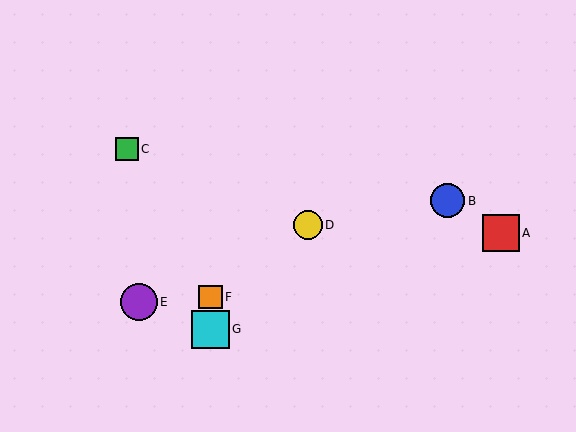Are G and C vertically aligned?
No, G is at x≈210 and C is at x≈127.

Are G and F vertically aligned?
Yes, both are at x≈210.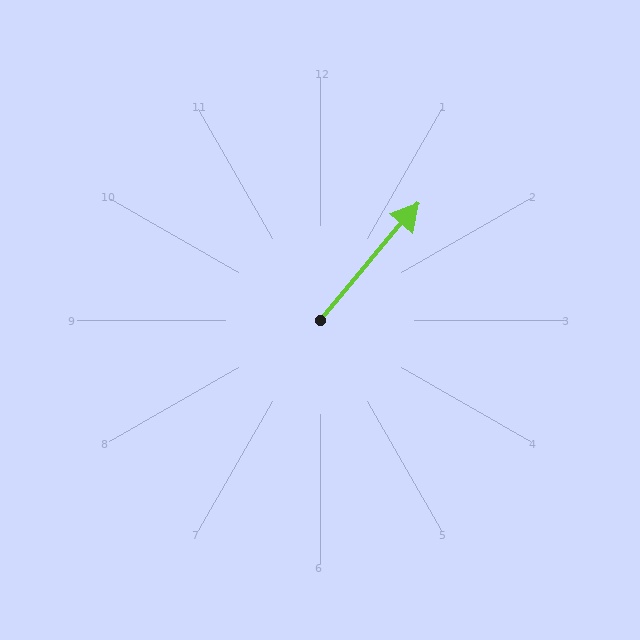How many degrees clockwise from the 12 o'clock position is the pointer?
Approximately 40 degrees.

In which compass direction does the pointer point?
Northeast.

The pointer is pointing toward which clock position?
Roughly 1 o'clock.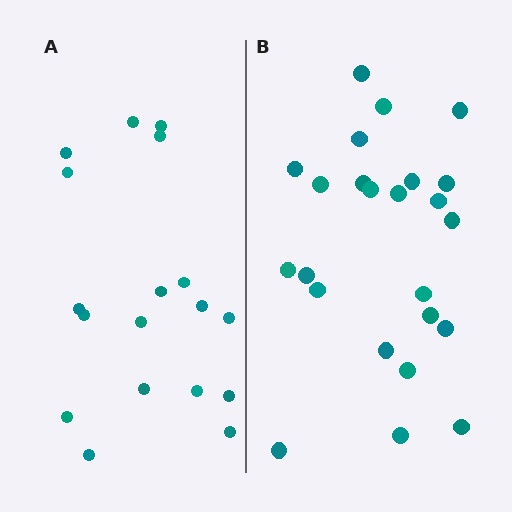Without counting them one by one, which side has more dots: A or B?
Region B (the right region) has more dots.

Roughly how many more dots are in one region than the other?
Region B has about 6 more dots than region A.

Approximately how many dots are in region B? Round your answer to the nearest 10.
About 20 dots. (The exact count is 24, which rounds to 20.)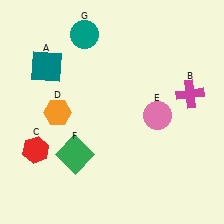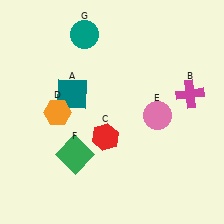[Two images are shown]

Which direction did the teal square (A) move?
The teal square (A) moved down.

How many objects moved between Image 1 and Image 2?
2 objects moved between the two images.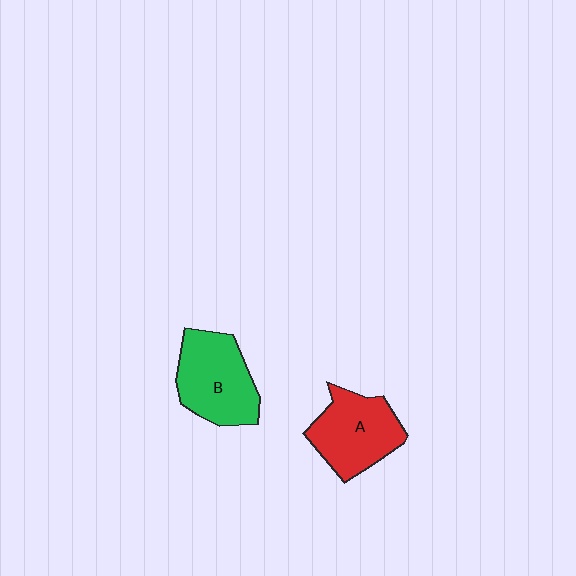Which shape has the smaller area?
Shape A (red).